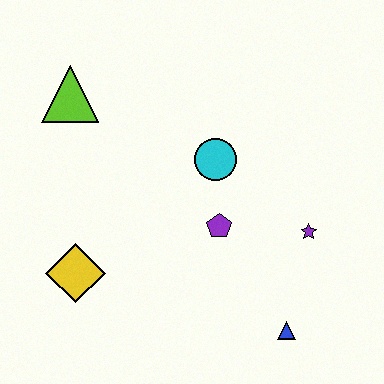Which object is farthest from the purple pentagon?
The lime triangle is farthest from the purple pentagon.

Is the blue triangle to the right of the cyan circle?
Yes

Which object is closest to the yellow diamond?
The purple pentagon is closest to the yellow diamond.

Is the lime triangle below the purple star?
No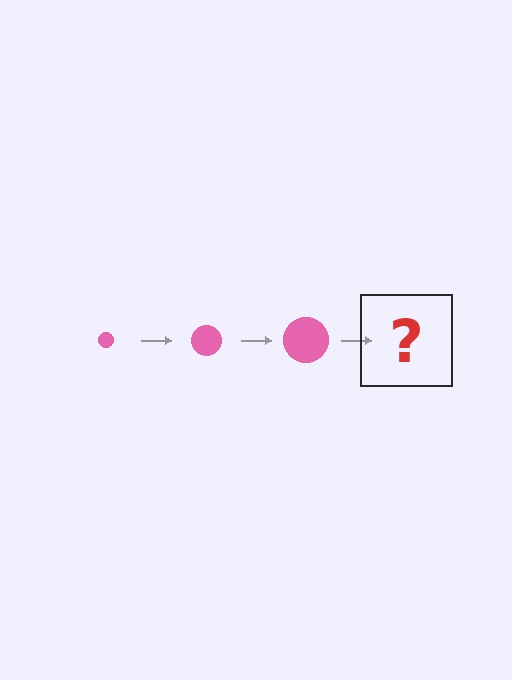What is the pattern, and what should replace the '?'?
The pattern is that the circle gets progressively larger each step. The '?' should be a pink circle, larger than the previous one.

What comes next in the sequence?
The next element should be a pink circle, larger than the previous one.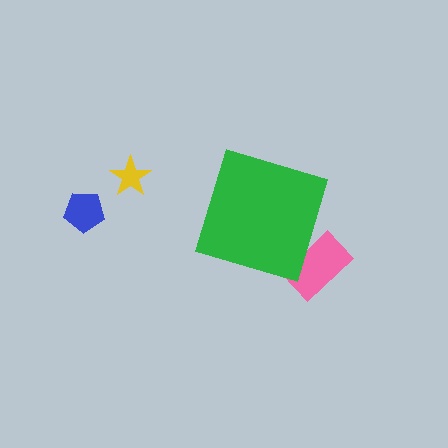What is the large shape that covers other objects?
A green diamond.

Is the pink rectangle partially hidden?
Yes, the pink rectangle is partially hidden behind the green diamond.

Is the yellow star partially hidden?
No, the yellow star is fully visible.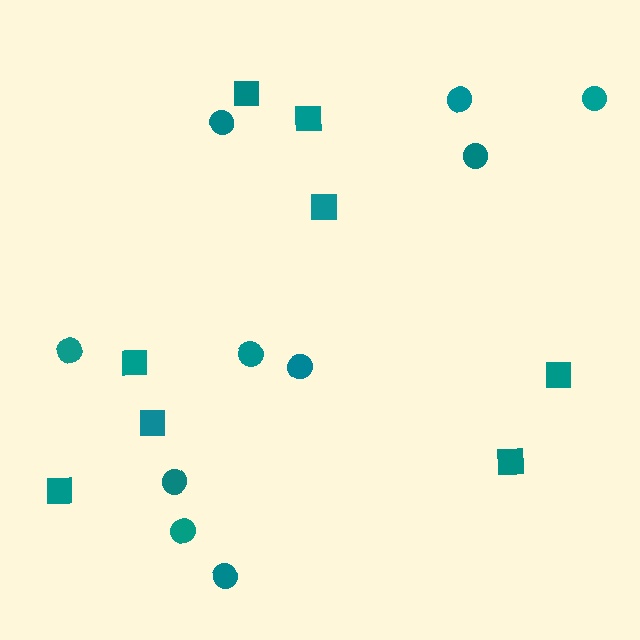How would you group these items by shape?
There are 2 groups: one group of squares (8) and one group of circles (10).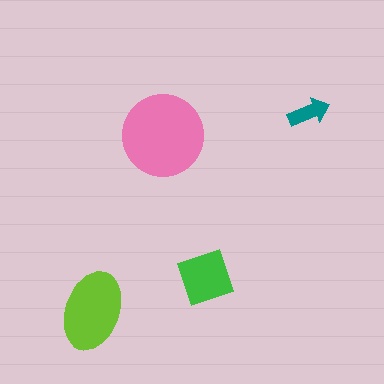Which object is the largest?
The pink circle.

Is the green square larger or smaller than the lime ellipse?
Smaller.